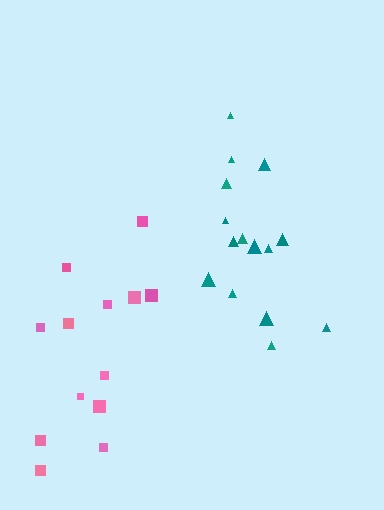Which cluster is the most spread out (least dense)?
Pink.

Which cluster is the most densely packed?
Teal.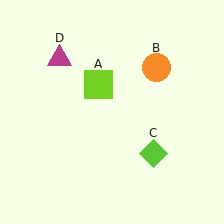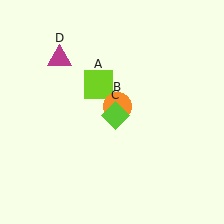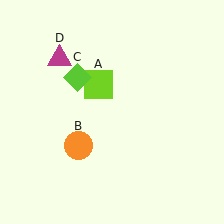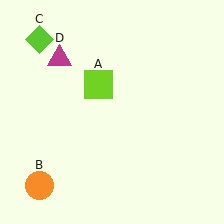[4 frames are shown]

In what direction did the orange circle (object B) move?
The orange circle (object B) moved down and to the left.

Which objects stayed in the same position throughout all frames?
Lime square (object A) and magenta triangle (object D) remained stationary.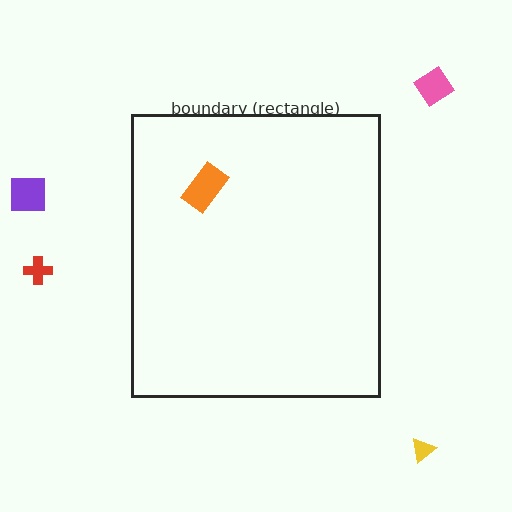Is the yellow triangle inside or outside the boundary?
Outside.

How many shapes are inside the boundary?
1 inside, 4 outside.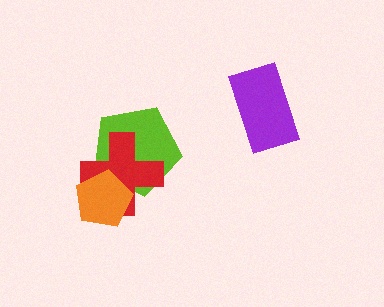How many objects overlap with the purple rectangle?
0 objects overlap with the purple rectangle.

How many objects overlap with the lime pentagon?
2 objects overlap with the lime pentagon.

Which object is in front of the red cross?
The orange pentagon is in front of the red cross.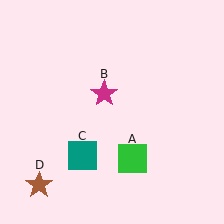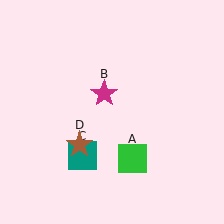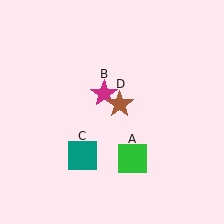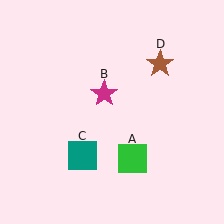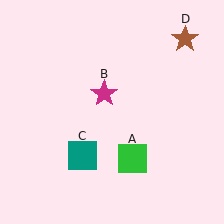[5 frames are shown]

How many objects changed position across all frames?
1 object changed position: brown star (object D).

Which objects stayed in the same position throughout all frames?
Green square (object A) and magenta star (object B) and teal square (object C) remained stationary.